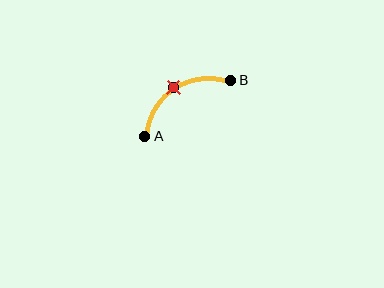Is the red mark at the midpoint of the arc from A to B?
Yes. The red mark lies on the arc at equal arc-length from both A and B — it is the arc midpoint.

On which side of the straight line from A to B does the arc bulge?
The arc bulges above the straight line connecting A and B.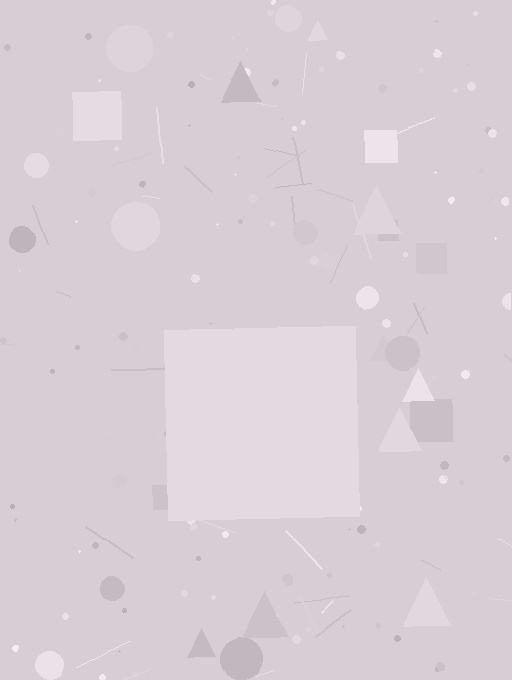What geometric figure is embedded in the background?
A square is embedded in the background.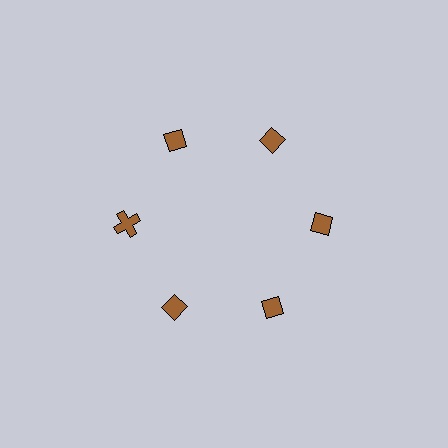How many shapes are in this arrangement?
There are 6 shapes arranged in a ring pattern.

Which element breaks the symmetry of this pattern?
The brown cross at roughly the 9 o'clock position breaks the symmetry. All other shapes are brown diamonds.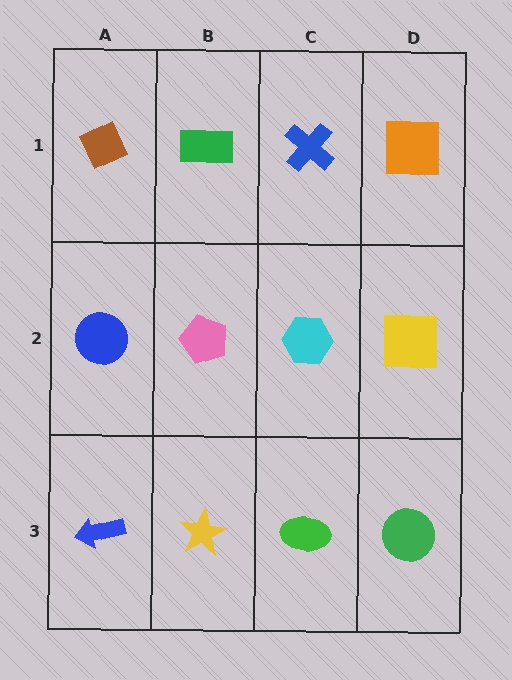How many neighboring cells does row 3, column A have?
2.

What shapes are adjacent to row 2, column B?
A green rectangle (row 1, column B), a yellow star (row 3, column B), a blue circle (row 2, column A), a cyan hexagon (row 2, column C).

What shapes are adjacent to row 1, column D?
A yellow square (row 2, column D), a blue cross (row 1, column C).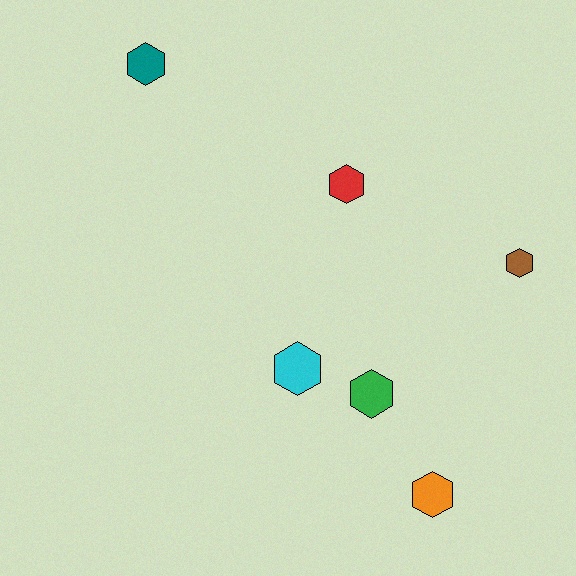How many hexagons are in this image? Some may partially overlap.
There are 6 hexagons.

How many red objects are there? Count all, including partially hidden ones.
There is 1 red object.